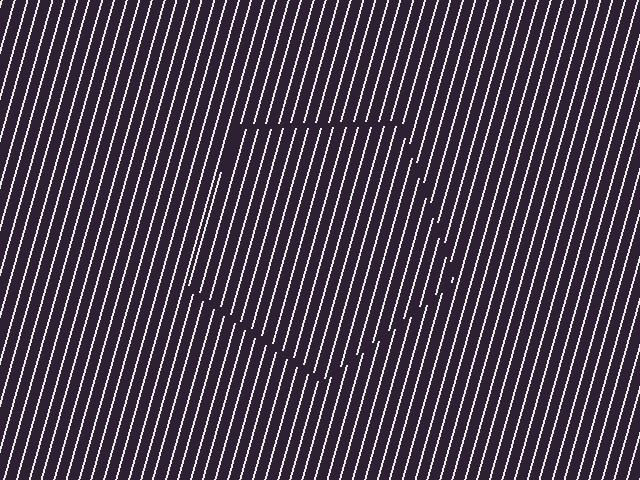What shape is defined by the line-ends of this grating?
An illusory pentagon. The interior of the shape contains the same grating, shifted by half a period — the contour is defined by the phase discontinuity where line-ends from the inner and outer gratings abut.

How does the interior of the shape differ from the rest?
The interior of the shape contains the same grating, shifted by half a period — the contour is defined by the phase discontinuity where line-ends from the inner and outer gratings abut.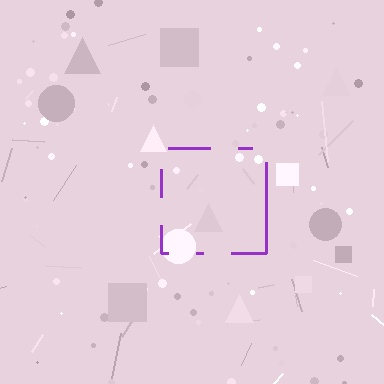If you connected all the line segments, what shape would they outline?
They would outline a square.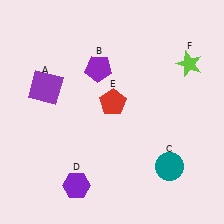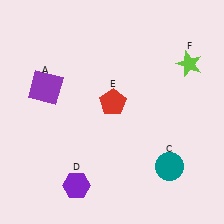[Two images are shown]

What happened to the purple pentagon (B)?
The purple pentagon (B) was removed in Image 2. It was in the top-left area of Image 1.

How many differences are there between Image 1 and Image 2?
There is 1 difference between the two images.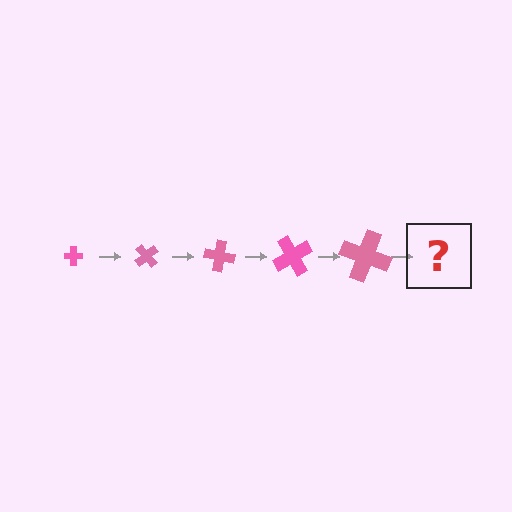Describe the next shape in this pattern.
It should be a cross, larger than the previous one and rotated 250 degrees from the start.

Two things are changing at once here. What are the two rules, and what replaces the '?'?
The two rules are that the cross grows larger each step and it rotates 50 degrees each step. The '?' should be a cross, larger than the previous one and rotated 250 degrees from the start.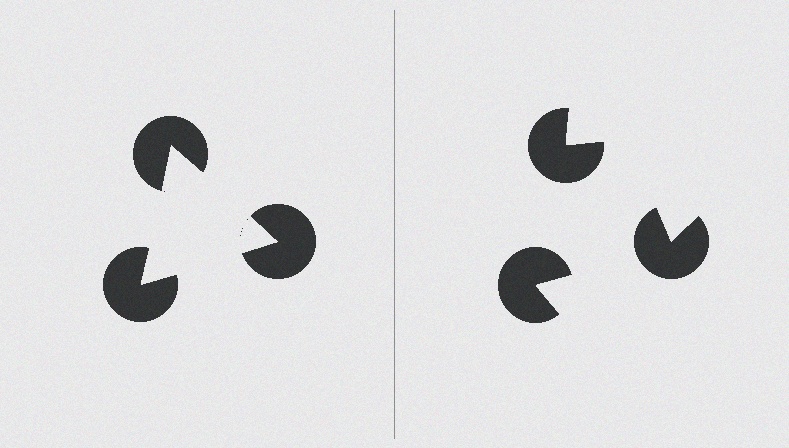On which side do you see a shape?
An illusory triangle appears on the left side. On the right side the wedge cuts are rotated, so no coherent shape forms.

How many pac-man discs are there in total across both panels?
6 — 3 on each side.